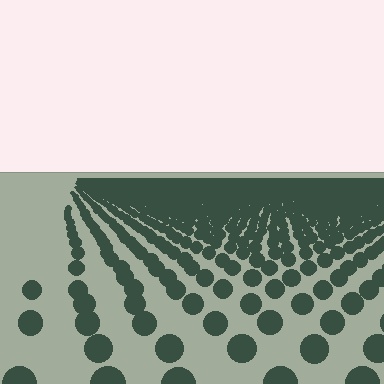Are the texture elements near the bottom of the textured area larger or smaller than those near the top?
Larger. Near the bottom, elements are closer to the viewer and appear at a bigger on-screen size.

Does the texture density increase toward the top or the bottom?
Density increases toward the top.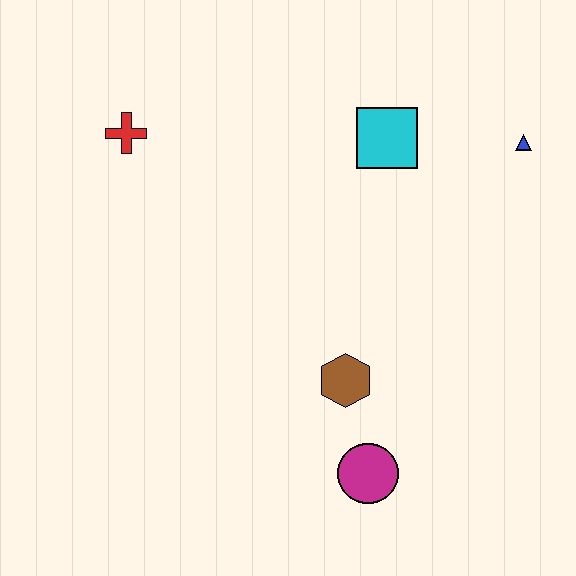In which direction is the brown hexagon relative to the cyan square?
The brown hexagon is below the cyan square.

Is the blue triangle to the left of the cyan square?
No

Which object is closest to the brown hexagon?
The magenta circle is closest to the brown hexagon.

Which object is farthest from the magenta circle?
The red cross is farthest from the magenta circle.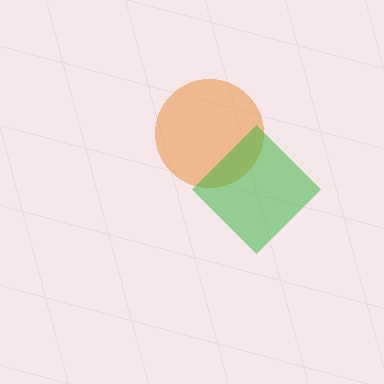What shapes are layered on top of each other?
The layered shapes are: an orange circle, a green diamond.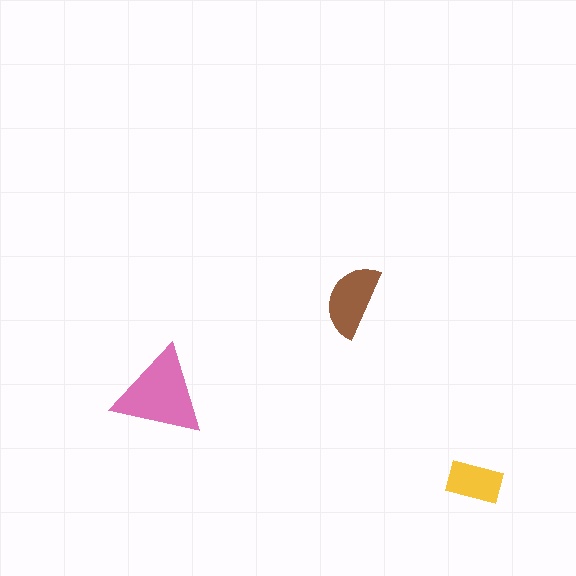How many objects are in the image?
There are 3 objects in the image.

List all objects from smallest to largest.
The yellow rectangle, the brown semicircle, the pink triangle.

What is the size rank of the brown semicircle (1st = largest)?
2nd.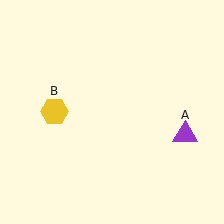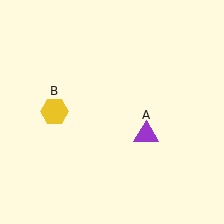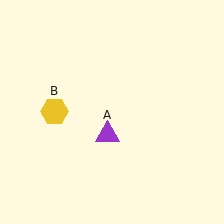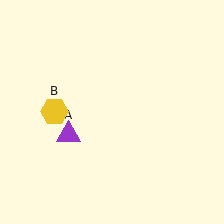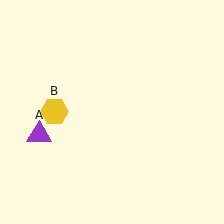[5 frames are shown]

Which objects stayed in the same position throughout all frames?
Yellow hexagon (object B) remained stationary.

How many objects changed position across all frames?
1 object changed position: purple triangle (object A).